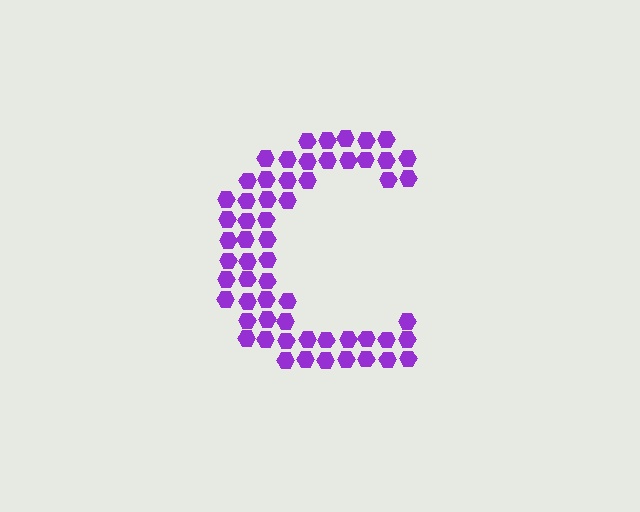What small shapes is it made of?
It is made of small hexagons.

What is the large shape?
The large shape is the letter C.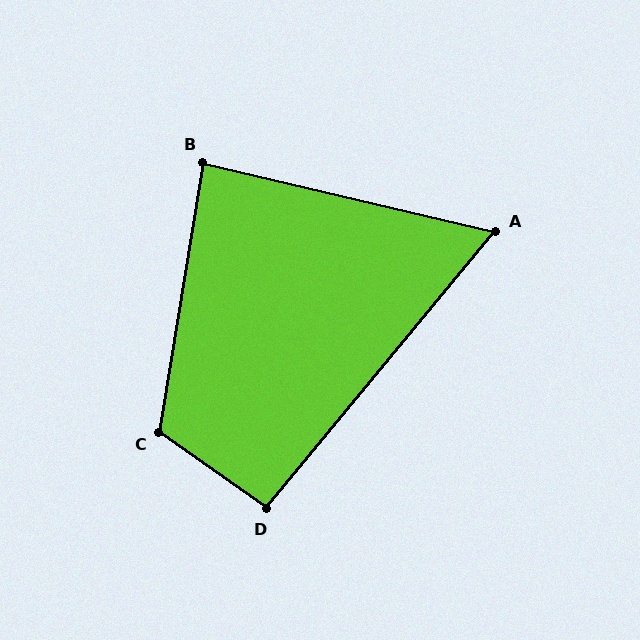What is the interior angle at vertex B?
Approximately 86 degrees (approximately right).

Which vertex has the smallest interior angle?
A, at approximately 64 degrees.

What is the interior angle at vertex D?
Approximately 94 degrees (approximately right).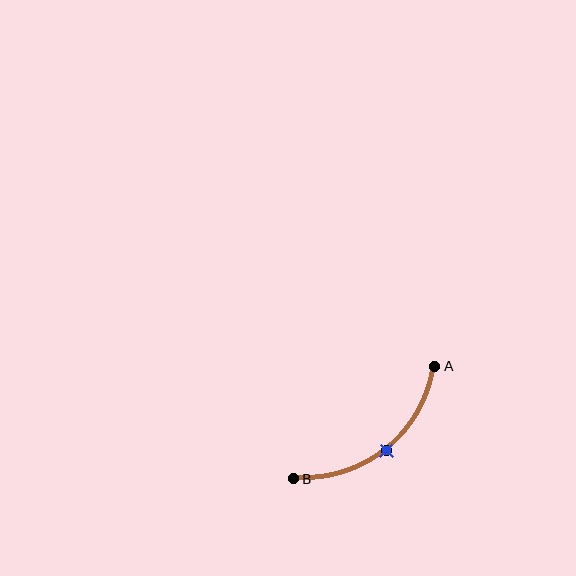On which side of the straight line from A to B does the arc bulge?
The arc bulges below and to the right of the straight line connecting A and B.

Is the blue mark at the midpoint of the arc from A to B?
Yes. The blue mark lies on the arc at equal arc-length from both A and B — it is the arc midpoint.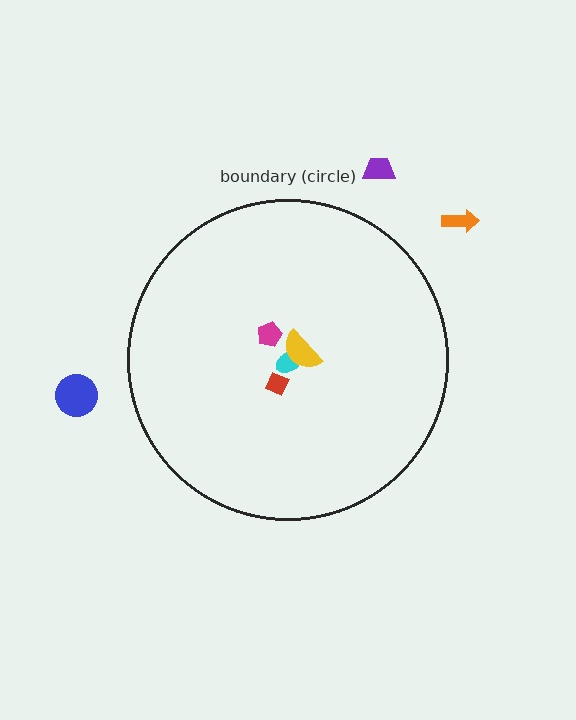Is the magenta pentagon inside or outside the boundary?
Inside.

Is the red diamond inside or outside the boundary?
Inside.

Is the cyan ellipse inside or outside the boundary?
Inside.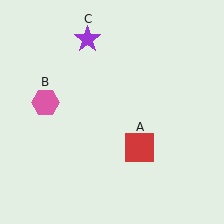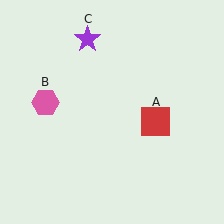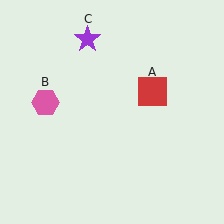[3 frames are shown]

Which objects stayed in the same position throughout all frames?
Pink hexagon (object B) and purple star (object C) remained stationary.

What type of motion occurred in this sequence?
The red square (object A) rotated counterclockwise around the center of the scene.